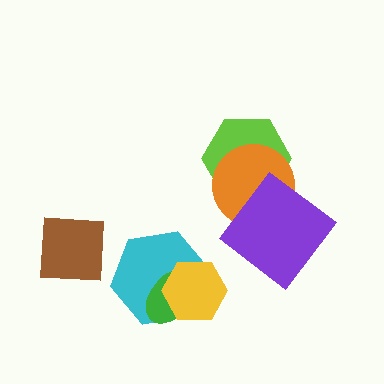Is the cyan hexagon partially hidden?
Yes, it is partially covered by another shape.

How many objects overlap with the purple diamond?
1 object overlaps with the purple diamond.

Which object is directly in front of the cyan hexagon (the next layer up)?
The green ellipse is directly in front of the cyan hexagon.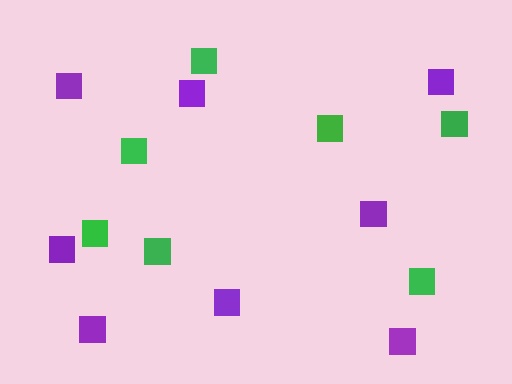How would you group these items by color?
There are 2 groups: one group of green squares (7) and one group of purple squares (8).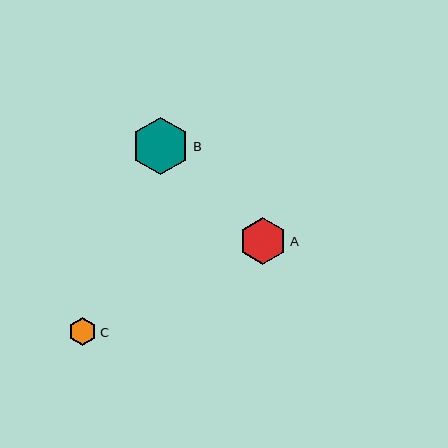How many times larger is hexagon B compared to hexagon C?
Hexagon B is approximately 2.1 times the size of hexagon C.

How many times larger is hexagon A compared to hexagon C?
Hexagon A is approximately 1.7 times the size of hexagon C.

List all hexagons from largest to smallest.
From largest to smallest: B, A, C.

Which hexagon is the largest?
Hexagon B is the largest with a size of approximately 58 pixels.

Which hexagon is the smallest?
Hexagon C is the smallest with a size of approximately 28 pixels.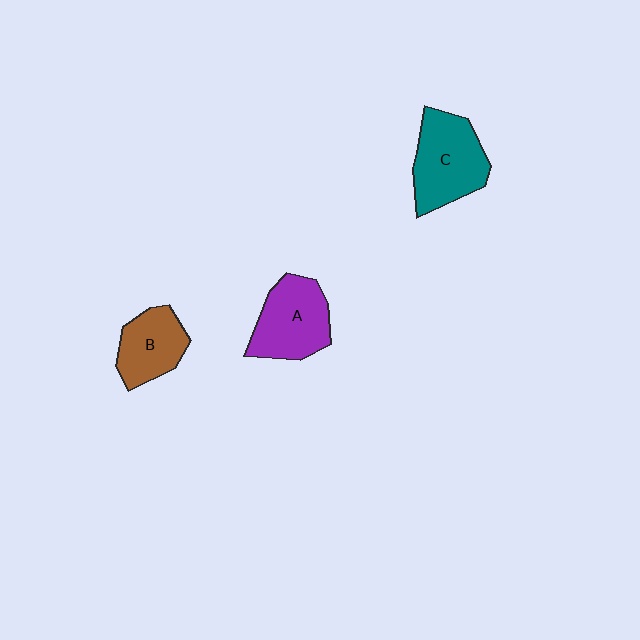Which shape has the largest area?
Shape C (teal).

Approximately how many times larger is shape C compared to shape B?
Approximately 1.4 times.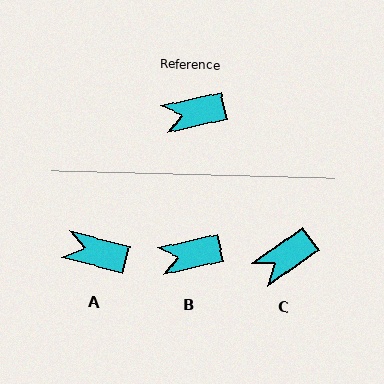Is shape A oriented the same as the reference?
No, it is off by about 28 degrees.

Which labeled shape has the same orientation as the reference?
B.